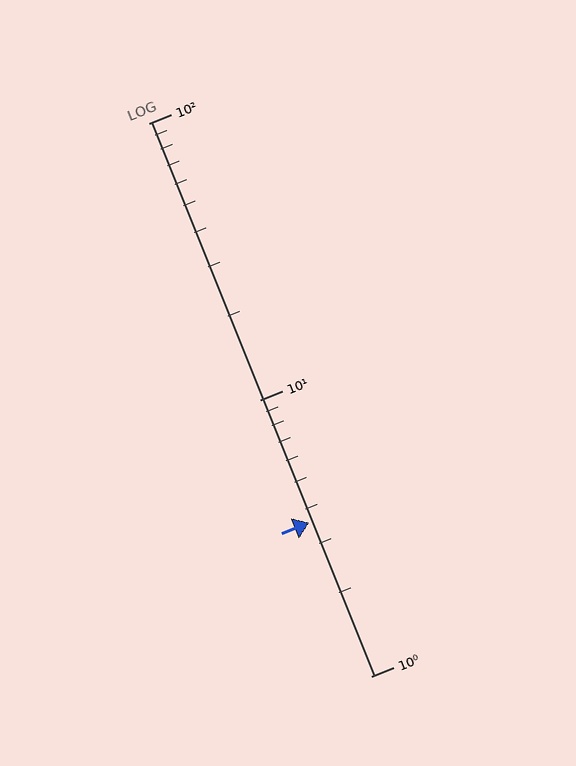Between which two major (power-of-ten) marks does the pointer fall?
The pointer is between 1 and 10.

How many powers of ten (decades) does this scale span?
The scale spans 2 decades, from 1 to 100.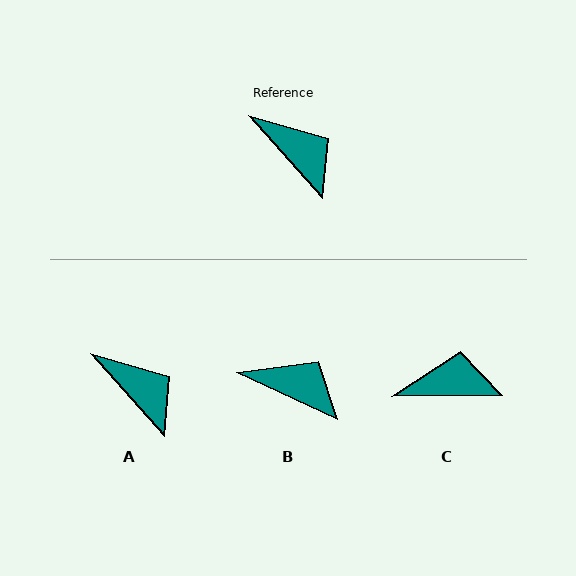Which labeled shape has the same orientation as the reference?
A.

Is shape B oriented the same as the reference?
No, it is off by about 23 degrees.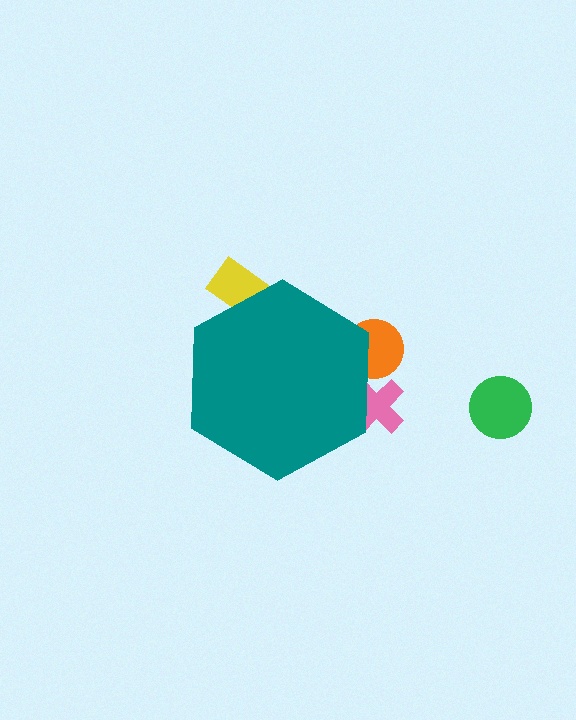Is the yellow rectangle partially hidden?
Yes, the yellow rectangle is partially hidden behind the teal hexagon.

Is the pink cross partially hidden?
Yes, the pink cross is partially hidden behind the teal hexagon.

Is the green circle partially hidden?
No, the green circle is fully visible.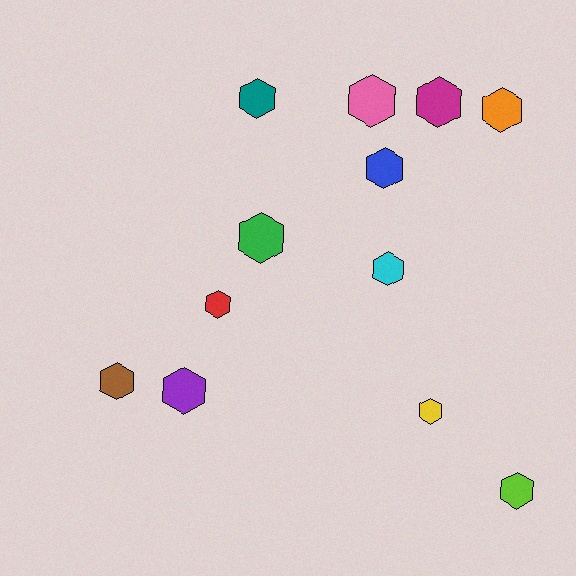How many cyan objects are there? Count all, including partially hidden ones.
There is 1 cyan object.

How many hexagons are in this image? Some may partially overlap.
There are 12 hexagons.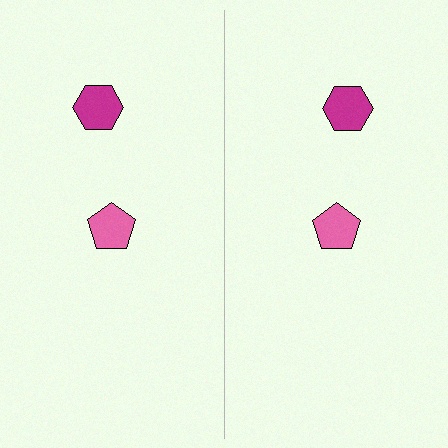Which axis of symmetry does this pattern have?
The pattern has a vertical axis of symmetry running through the center of the image.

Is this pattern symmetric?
Yes, this pattern has bilateral (reflection) symmetry.